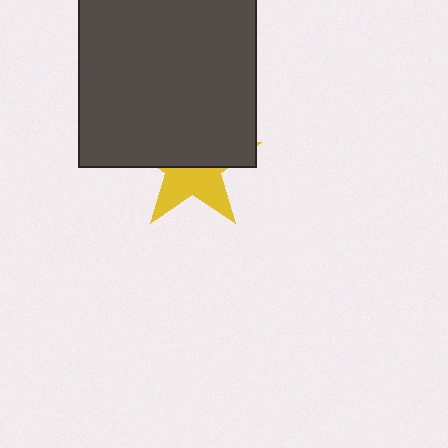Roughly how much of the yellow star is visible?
A small part of it is visible (roughly 43%).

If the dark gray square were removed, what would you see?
You would see the complete yellow star.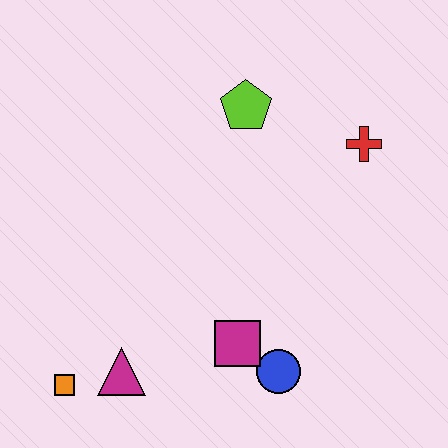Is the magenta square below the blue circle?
No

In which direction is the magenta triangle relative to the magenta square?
The magenta triangle is to the left of the magenta square.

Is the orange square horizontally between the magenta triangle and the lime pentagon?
No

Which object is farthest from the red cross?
The orange square is farthest from the red cross.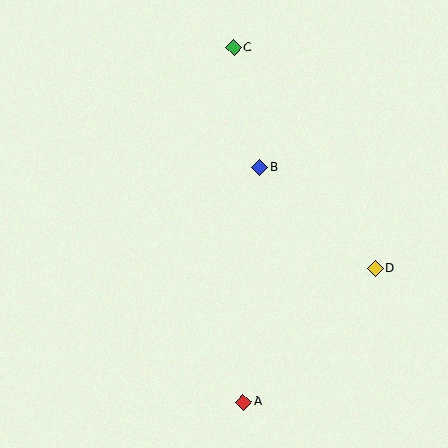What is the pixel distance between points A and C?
The distance between A and C is 354 pixels.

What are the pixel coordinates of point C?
Point C is at (234, 48).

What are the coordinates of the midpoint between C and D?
The midpoint between C and D is at (304, 158).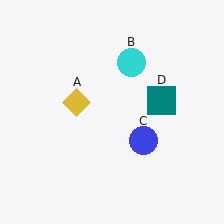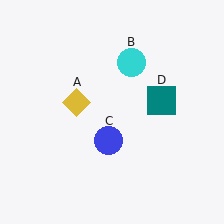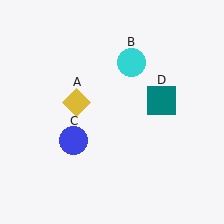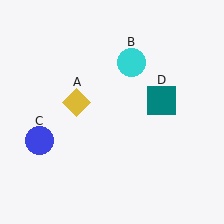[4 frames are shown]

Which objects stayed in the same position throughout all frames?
Yellow diamond (object A) and cyan circle (object B) and teal square (object D) remained stationary.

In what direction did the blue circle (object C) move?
The blue circle (object C) moved left.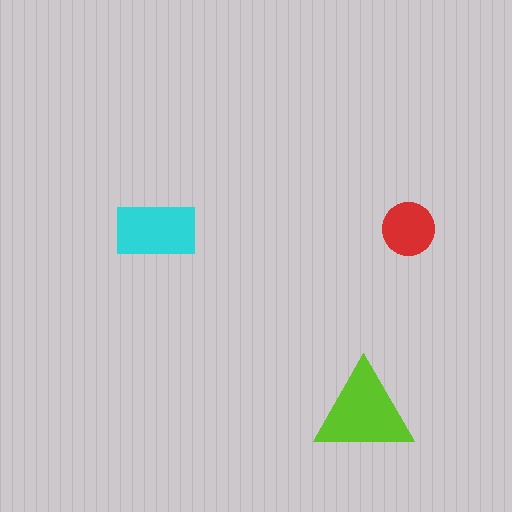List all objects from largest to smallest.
The lime triangle, the cyan rectangle, the red circle.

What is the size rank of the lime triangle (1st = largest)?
1st.